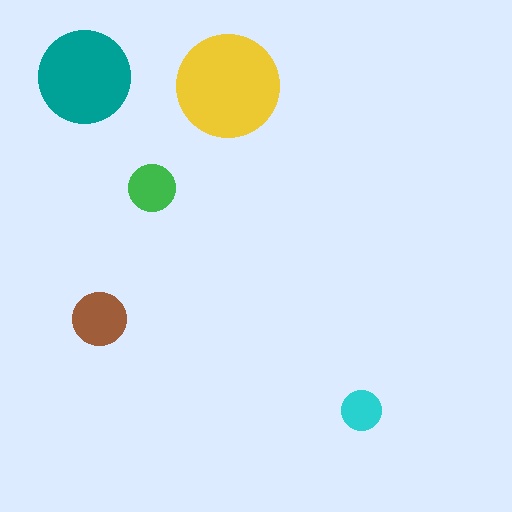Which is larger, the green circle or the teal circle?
The teal one.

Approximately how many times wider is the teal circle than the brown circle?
About 1.5 times wider.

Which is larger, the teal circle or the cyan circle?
The teal one.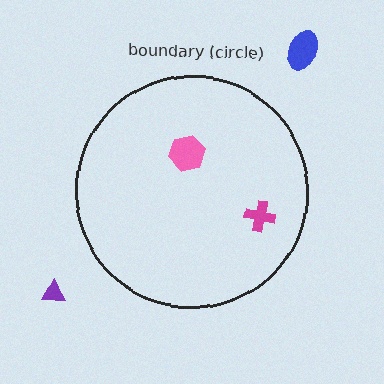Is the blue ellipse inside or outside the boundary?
Outside.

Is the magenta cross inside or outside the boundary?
Inside.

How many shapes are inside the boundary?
2 inside, 2 outside.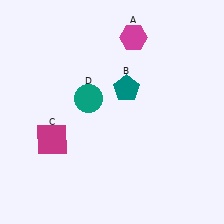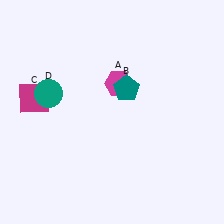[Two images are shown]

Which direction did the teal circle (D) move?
The teal circle (D) moved left.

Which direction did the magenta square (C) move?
The magenta square (C) moved up.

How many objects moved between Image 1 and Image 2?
3 objects moved between the two images.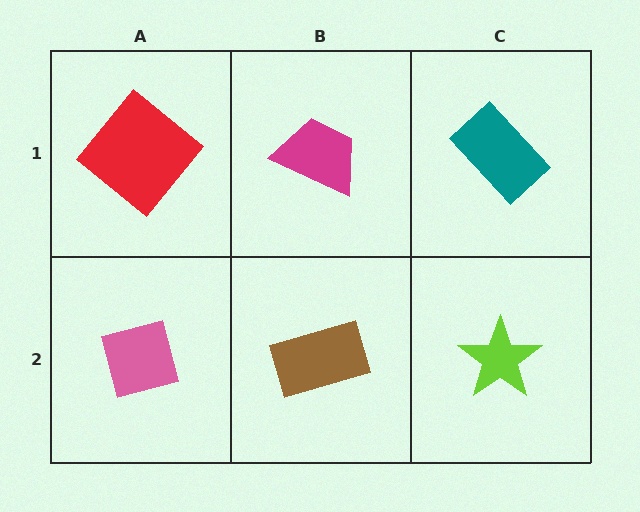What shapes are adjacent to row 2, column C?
A teal rectangle (row 1, column C), a brown rectangle (row 2, column B).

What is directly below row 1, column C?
A lime star.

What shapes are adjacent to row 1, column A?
A pink square (row 2, column A), a magenta trapezoid (row 1, column B).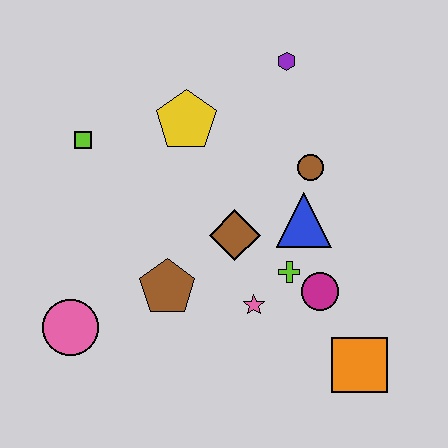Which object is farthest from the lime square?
The orange square is farthest from the lime square.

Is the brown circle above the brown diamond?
Yes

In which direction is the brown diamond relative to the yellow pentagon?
The brown diamond is below the yellow pentagon.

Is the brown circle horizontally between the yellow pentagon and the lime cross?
No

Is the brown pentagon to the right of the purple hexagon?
No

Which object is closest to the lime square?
The yellow pentagon is closest to the lime square.